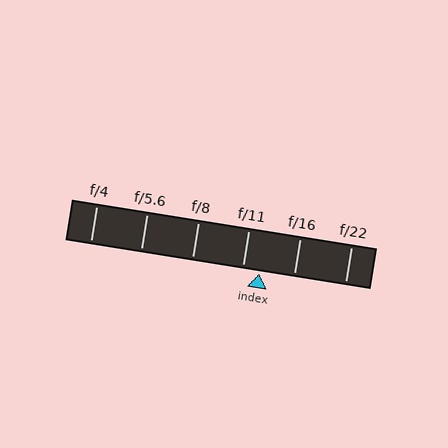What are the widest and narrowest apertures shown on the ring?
The widest aperture shown is f/4 and the narrowest is f/22.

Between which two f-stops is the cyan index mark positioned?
The index mark is between f/11 and f/16.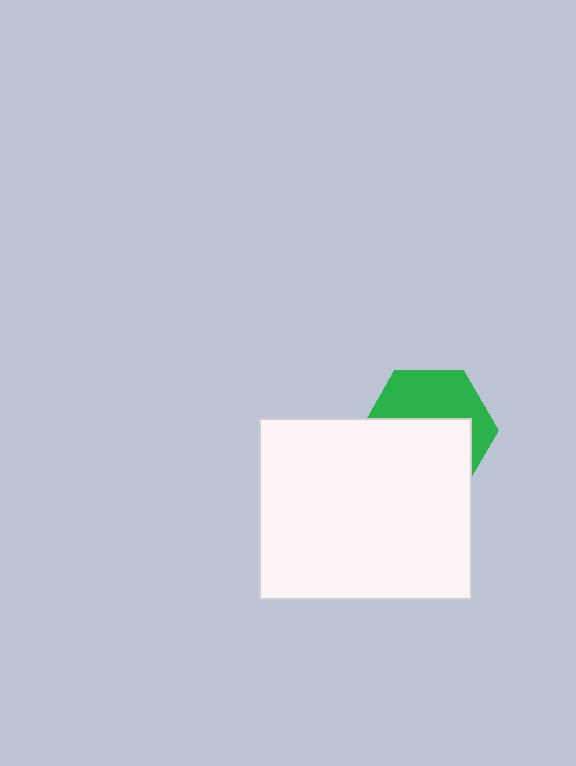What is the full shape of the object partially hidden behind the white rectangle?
The partially hidden object is a green hexagon.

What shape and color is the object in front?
The object in front is a white rectangle.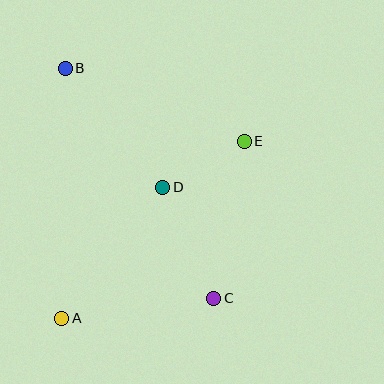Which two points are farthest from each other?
Points B and C are farthest from each other.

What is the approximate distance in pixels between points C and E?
The distance between C and E is approximately 160 pixels.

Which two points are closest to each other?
Points D and E are closest to each other.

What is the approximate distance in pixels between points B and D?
The distance between B and D is approximately 154 pixels.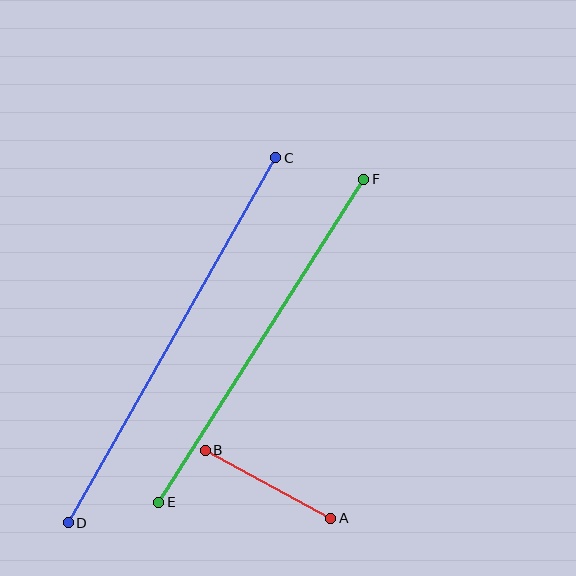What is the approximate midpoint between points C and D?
The midpoint is at approximately (172, 340) pixels.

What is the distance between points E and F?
The distance is approximately 383 pixels.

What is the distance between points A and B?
The distance is approximately 143 pixels.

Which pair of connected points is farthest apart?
Points C and D are farthest apart.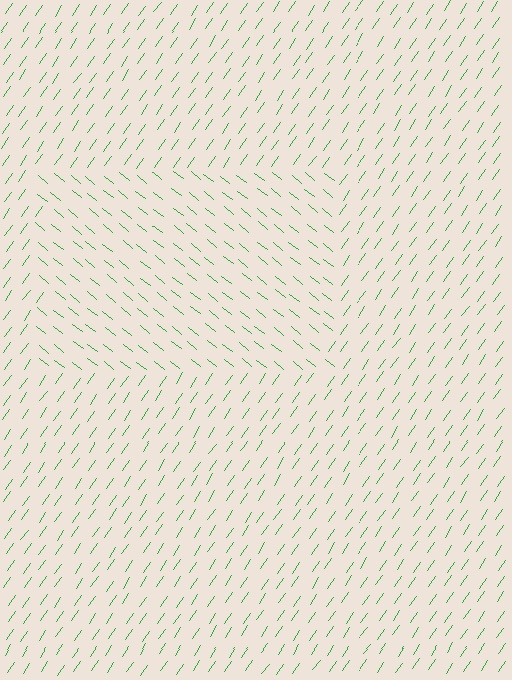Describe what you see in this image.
The image is filled with small green line segments. A rectangle region in the image has lines oriented differently from the surrounding lines, creating a visible texture boundary.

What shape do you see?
I see a rectangle.